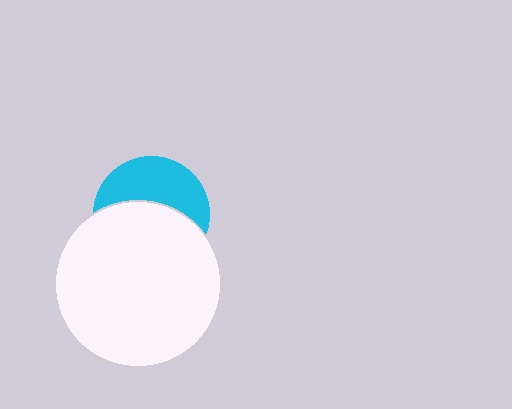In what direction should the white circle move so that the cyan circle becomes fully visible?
The white circle should move down. That is the shortest direction to clear the overlap and leave the cyan circle fully visible.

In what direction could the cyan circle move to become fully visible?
The cyan circle could move up. That would shift it out from behind the white circle entirely.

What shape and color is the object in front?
The object in front is a white circle.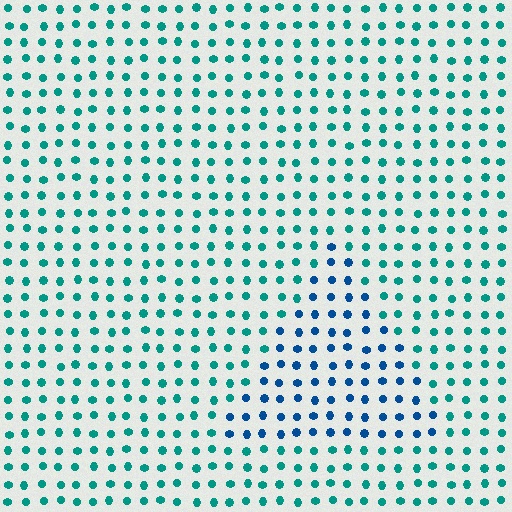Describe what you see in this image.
The image is filled with small teal elements in a uniform arrangement. A triangle-shaped region is visible where the elements are tinted to a slightly different hue, forming a subtle color boundary.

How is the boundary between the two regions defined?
The boundary is defined purely by a slight shift in hue (about 37 degrees). Spacing, size, and orientation are identical on both sides.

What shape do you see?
I see a triangle.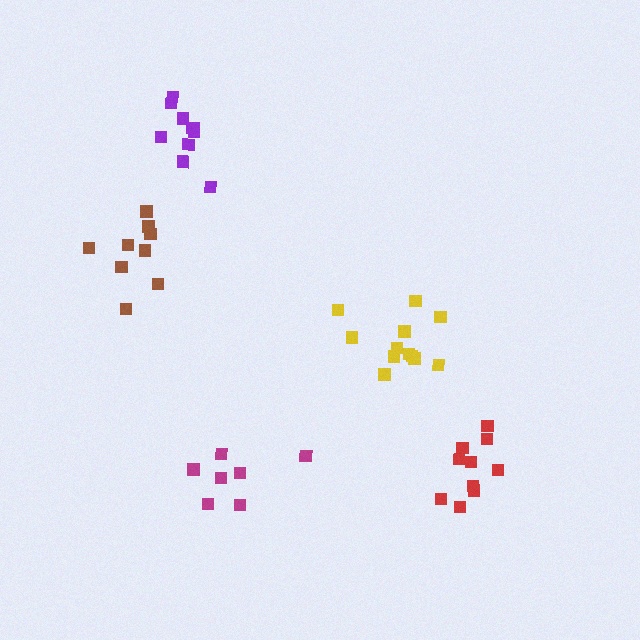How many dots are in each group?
Group 1: 9 dots, Group 2: 7 dots, Group 3: 12 dots, Group 4: 10 dots, Group 5: 10 dots (48 total).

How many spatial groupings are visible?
There are 5 spatial groupings.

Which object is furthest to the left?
The brown cluster is leftmost.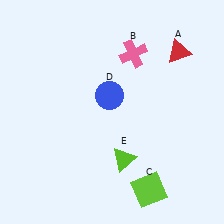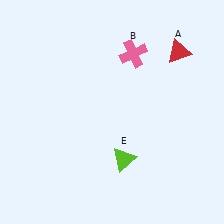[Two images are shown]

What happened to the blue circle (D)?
The blue circle (D) was removed in Image 2. It was in the top-left area of Image 1.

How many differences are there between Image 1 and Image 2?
There are 2 differences between the two images.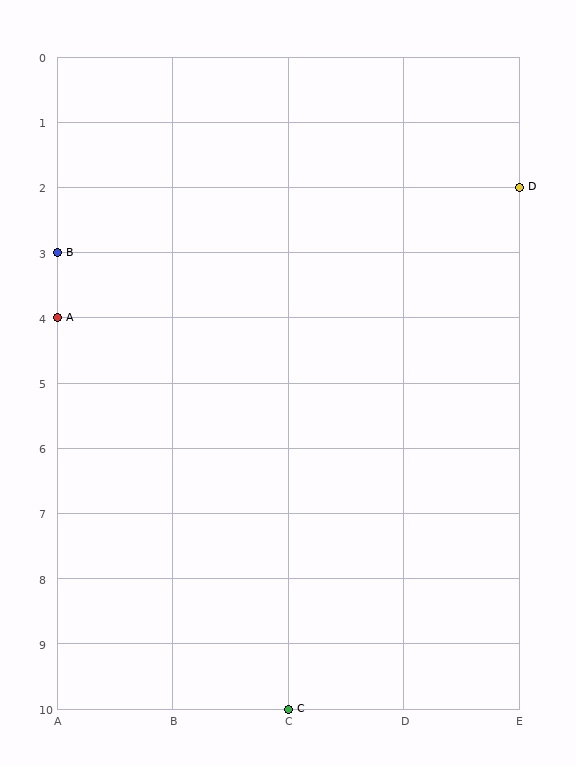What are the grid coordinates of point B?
Point B is at grid coordinates (A, 3).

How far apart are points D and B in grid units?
Points D and B are 4 columns and 1 row apart (about 4.1 grid units diagonally).